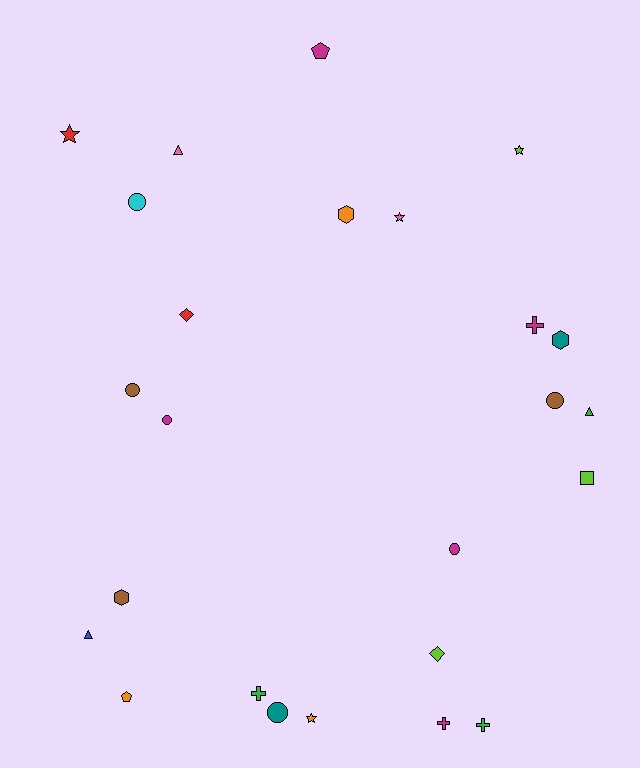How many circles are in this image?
There are 6 circles.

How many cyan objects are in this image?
There is 1 cyan object.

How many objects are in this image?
There are 25 objects.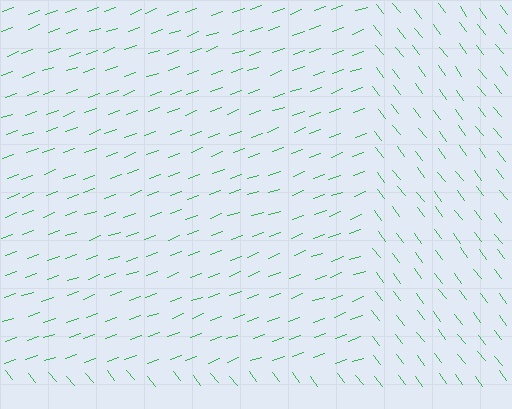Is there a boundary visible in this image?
Yes, there is a texture boundary formed by a change in line orientation.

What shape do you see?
I see a rectangle.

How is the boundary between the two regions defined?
The boundary is defined purely by a change in line orientation (approximately 72 degrees difference). All lines are the same color and thickness.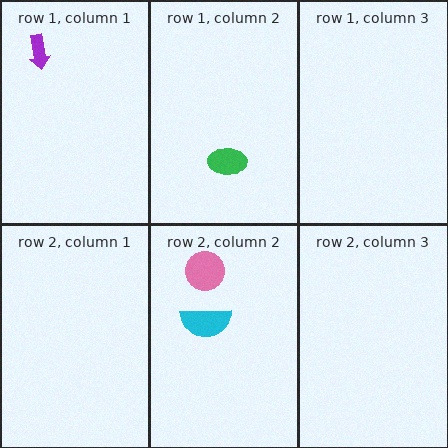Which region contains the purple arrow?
The row 1, column 1 region.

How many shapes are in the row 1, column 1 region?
1.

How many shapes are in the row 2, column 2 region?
2.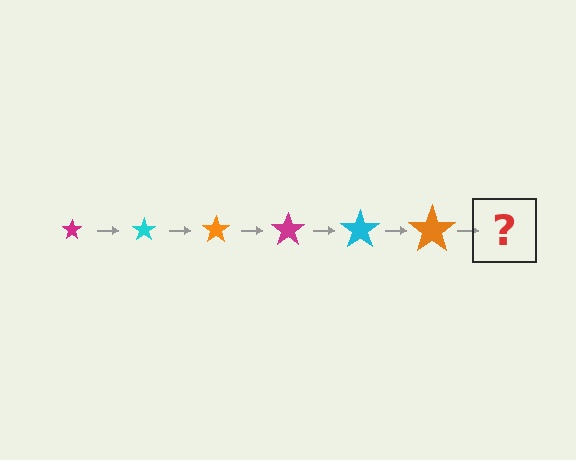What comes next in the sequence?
The next element should be a magenta star, larger than the previous one.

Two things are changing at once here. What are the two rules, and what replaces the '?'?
The two rules are that the star grows larger each step and the color cycles through magenta, cyan, and orange. The '?' should be a magenta star, larger than the previous one.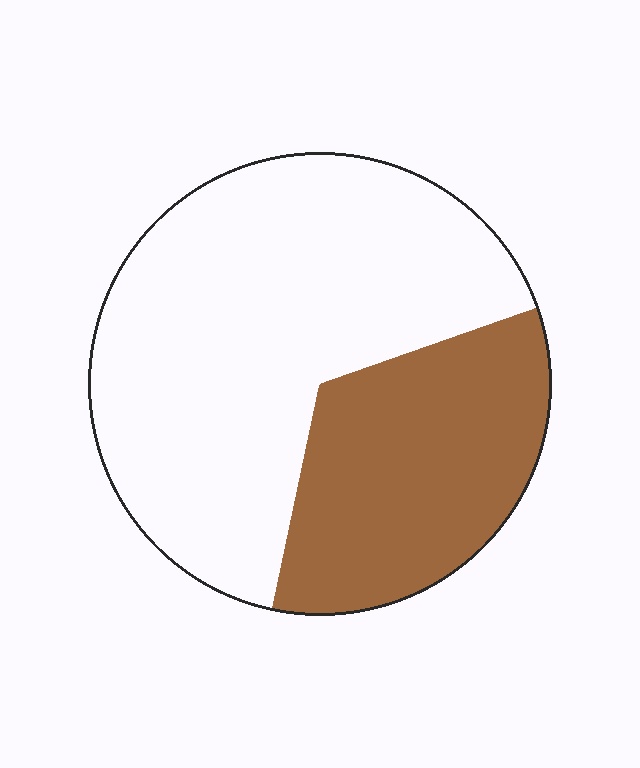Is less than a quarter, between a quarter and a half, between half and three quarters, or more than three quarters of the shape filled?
Between a quarter and a half.